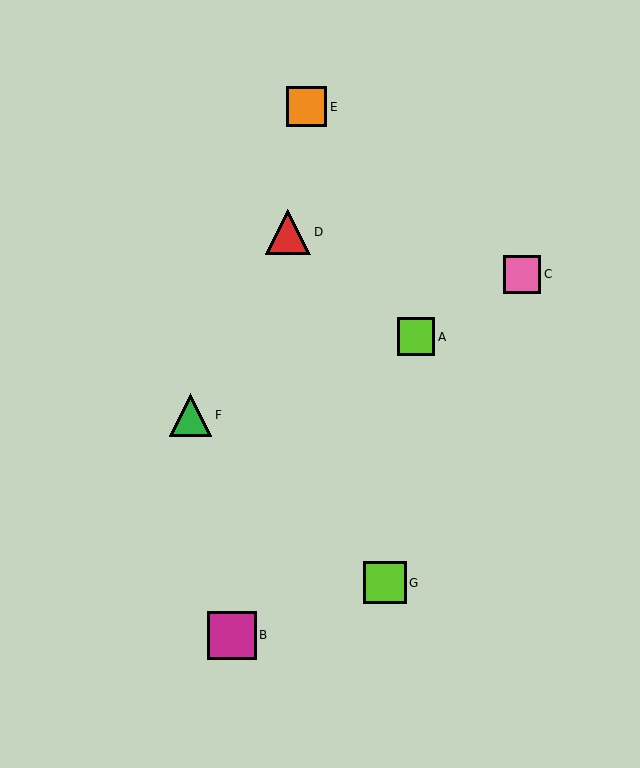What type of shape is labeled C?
Shape C is a pink square.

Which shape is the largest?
The magenta square (labeled B) is the largest.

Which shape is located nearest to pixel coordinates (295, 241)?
The red triangle (labeled D) at (288, 232) is nearest to that location.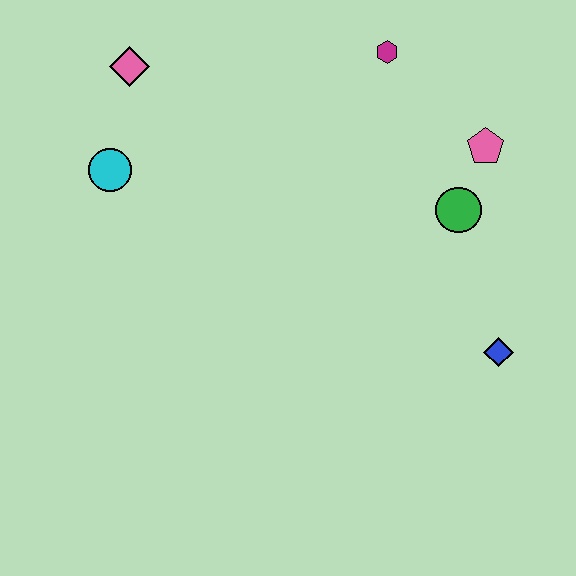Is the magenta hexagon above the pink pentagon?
Yes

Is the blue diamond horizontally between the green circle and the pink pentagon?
No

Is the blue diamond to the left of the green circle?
No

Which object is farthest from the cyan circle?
The blue diamond is farthest from the cyan circle.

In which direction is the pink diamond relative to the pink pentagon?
The pink diamond is to the left of the pink pentagon.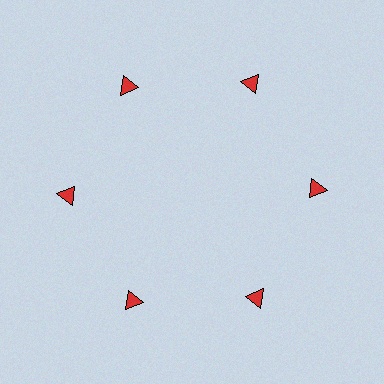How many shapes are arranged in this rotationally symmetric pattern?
There are 6 shapes, arranged in 6 groups of 1.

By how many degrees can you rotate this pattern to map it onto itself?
The pattern maps onto itself every 60 degrees of rotation.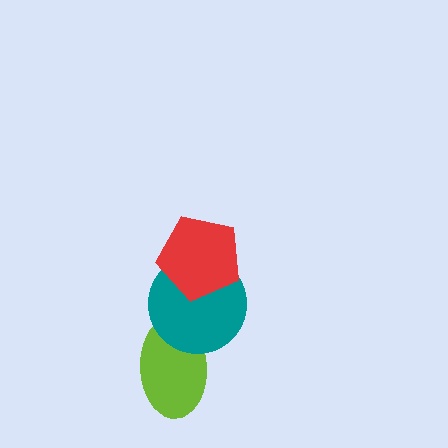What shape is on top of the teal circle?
The red pentagon is on top of the teal circle.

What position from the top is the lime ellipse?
The lime ellipse is 3rd from the top.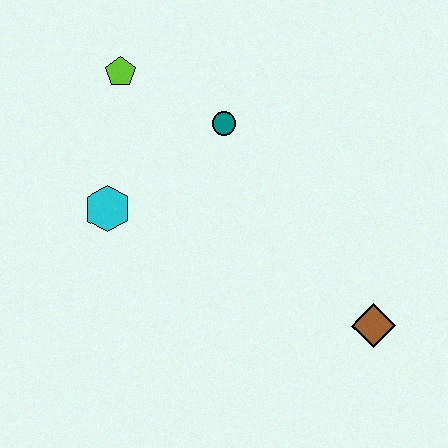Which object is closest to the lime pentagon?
The teal circle is closest to the lime pentagon.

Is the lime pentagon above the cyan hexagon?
Yes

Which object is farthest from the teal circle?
The brown diamond is farthest from the teal circle.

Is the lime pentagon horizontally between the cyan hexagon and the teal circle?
Yes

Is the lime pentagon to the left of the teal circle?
Yes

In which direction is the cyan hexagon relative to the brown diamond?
The cyan hexagon is to the left of the brown diamond.